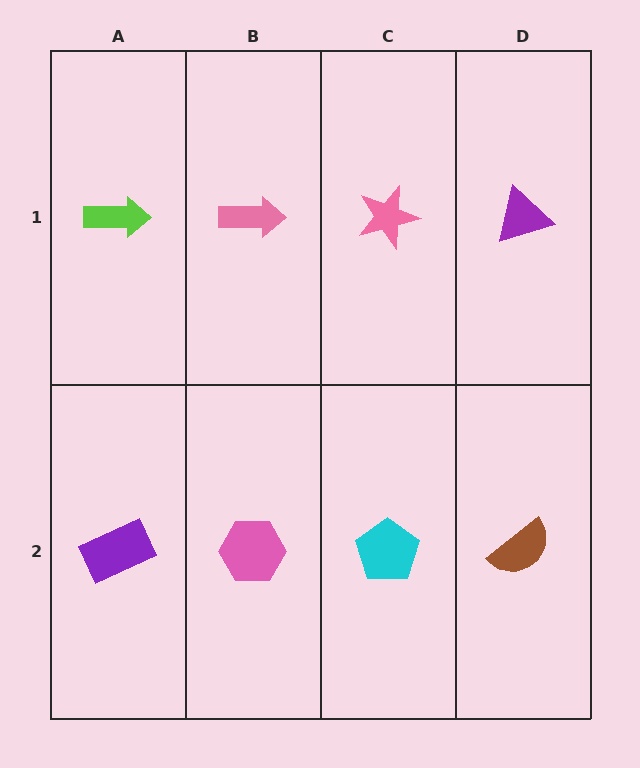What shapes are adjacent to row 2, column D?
A purple triangle (row 1, column D), a cyan pentagon (row 2, column C).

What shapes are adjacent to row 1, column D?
A brown semicircle (row 2, column D), a pink star (row 1, column C).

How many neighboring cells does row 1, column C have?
3.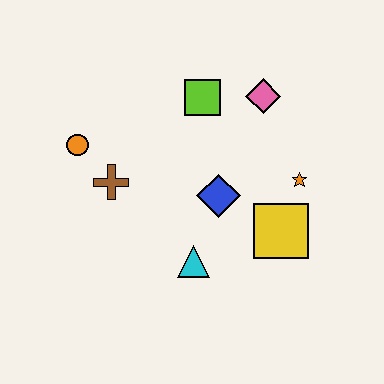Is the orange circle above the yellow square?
Yes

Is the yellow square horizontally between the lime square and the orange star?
Yes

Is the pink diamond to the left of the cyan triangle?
No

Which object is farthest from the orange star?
The orange circle is farthest from the orange star.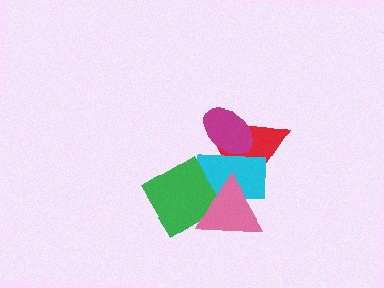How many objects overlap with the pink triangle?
3 objects overlap with the pink triangle.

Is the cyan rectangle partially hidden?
Yes, it is partially covered by another shape.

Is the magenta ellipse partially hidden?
No, no other shape covers it.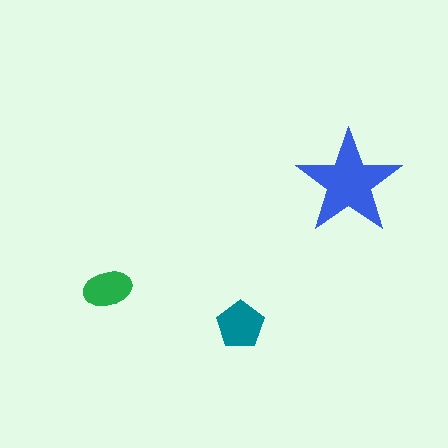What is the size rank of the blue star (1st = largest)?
1st.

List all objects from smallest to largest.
The green ellipse, the teal pentagon, the blue star.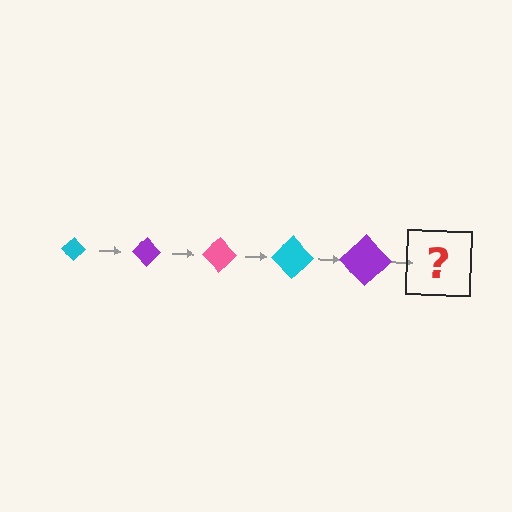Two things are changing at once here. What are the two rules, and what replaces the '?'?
The two rules are that the diamond grows larger each step and the color cycles through cyan, purple, and pink. The '?' should be a pink diamond, larger than the previous one.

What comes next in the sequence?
The next element should be a pink diamond, larger than the previous one.